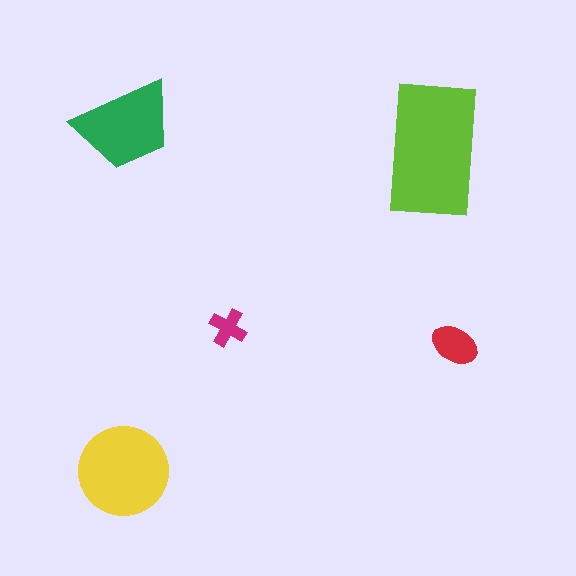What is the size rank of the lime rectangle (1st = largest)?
1st.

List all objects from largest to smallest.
The lime rectangle, the yellow circle, the green trapezoid, the red ellipse, the magenta cross.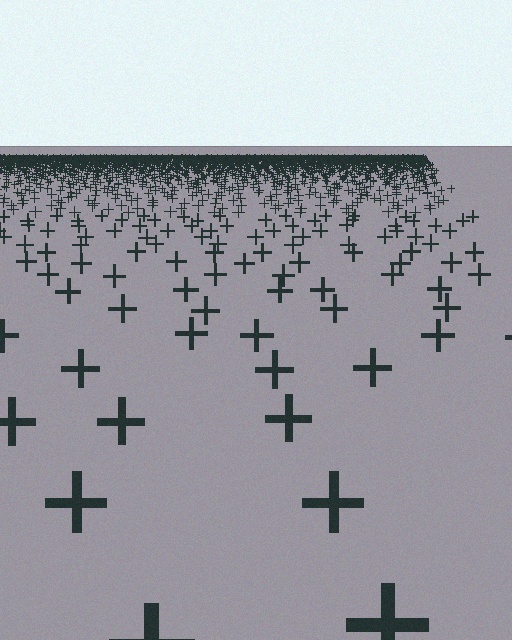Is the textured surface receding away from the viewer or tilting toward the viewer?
The surface is receding away from the viewer. Texture elements get smaller and denser toward the top.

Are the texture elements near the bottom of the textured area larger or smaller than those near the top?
Larger. Near the bottom, elements are closer to the viewer and appear at a bigger on-screen size.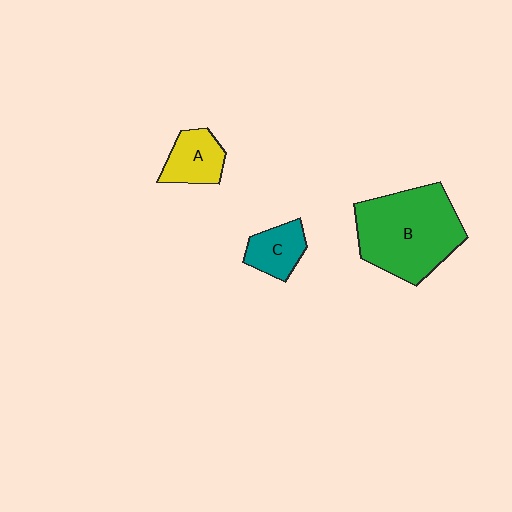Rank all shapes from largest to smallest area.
From largest to smallest: B (green), A (yellow), C (teal).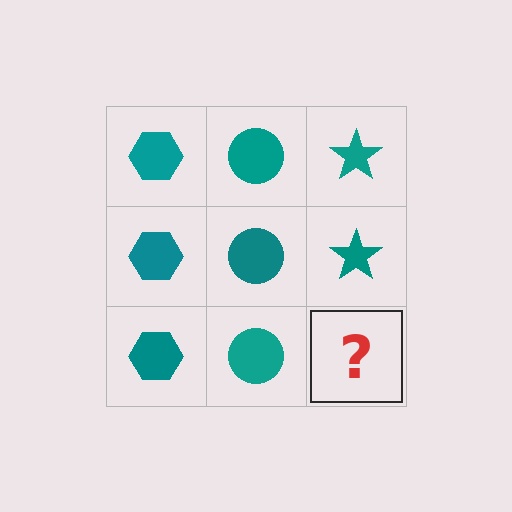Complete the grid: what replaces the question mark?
The question mark should be replaced with a teal star.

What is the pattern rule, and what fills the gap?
The rule is that each column has a consistent shape. The gap should be filled with a teal star.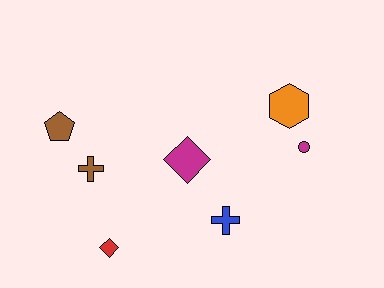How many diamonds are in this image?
There are 2 diamonds.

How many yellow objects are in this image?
There are no yellow objects.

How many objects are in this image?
There are 7 objects.